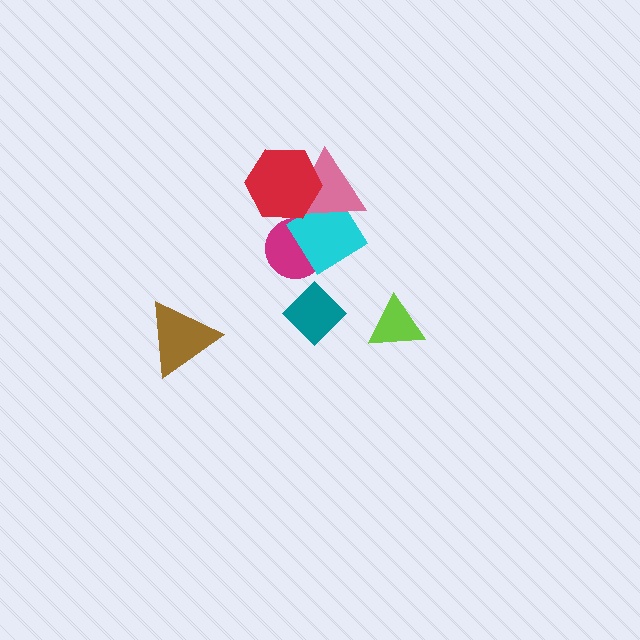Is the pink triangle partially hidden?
Yes, it is partially covered by another shape.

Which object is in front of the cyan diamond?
The pink triangle is in front of the cyan diamond.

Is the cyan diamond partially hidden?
Yes, it is partially covered by another shape.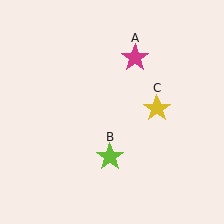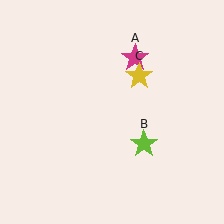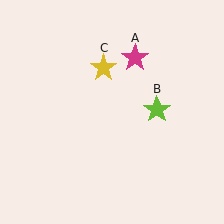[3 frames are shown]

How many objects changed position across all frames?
2 objects changed position: lime star (object B), yellow star (object C).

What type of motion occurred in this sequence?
The lime star (object B), yellow star (object C) rotated counterclockwise around the center of the scene.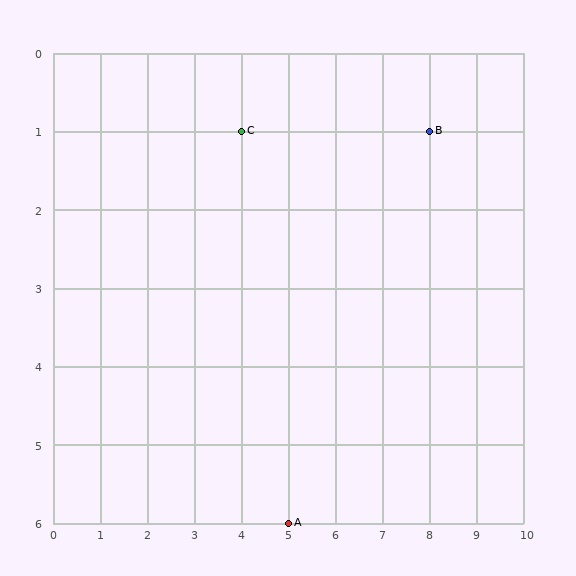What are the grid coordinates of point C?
Point C is at grid coordinates (4, 1).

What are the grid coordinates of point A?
Point A is at grid coordinates (5, 6).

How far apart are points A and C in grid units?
Points A and C are 1 column and 5 rows apart (about 5.1 grid units diagonally).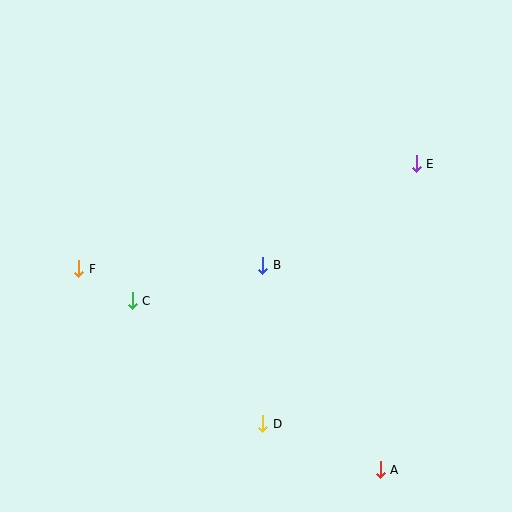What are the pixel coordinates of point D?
Point D is at (263, 424).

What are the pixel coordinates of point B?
Point B is at (263, 265).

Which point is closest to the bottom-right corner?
Point A is closest to the bottom-right corner.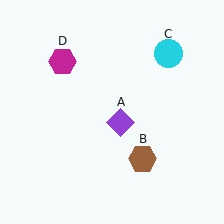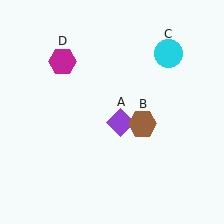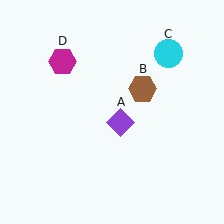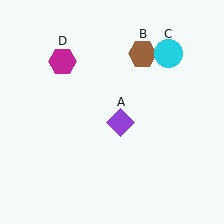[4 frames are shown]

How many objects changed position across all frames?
1 object changed position: brown hexagon (object B).